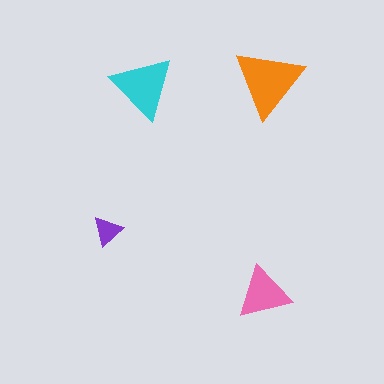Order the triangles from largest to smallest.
the orange one, the cyan one, the pink one, the purple one.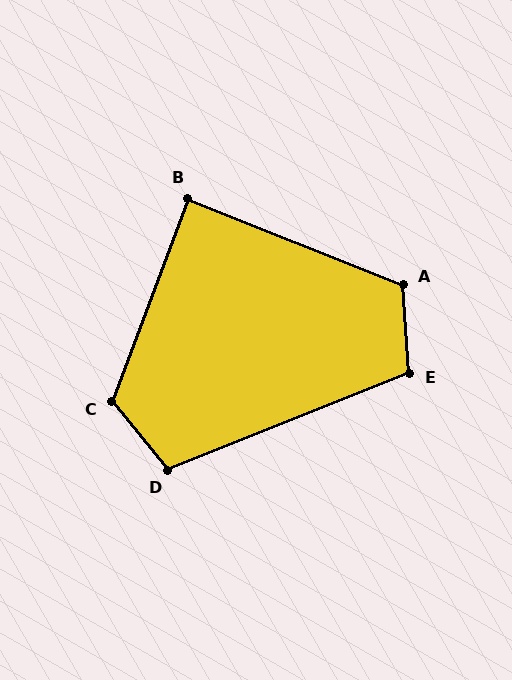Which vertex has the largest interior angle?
C, at approximately 120 degrees.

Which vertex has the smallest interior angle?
B, at approximately 89 degrees.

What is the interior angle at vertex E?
Approximately 108 degrees (obtuse).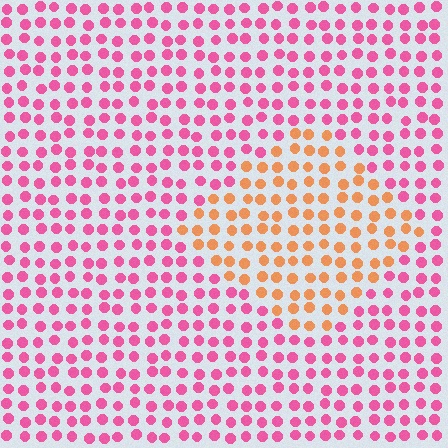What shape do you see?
I see a diamond.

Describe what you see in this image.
The image is filled with small pink elements in a uniform arrangement. A diamond-shaped region is visible where the elements are tinted to a slightly different hue, forming a subtle color boundary.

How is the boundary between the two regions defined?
The boundary is defined purely by a slight shift in hue (about 54 degrees). Spacing, size, and orientation are identical on both sides.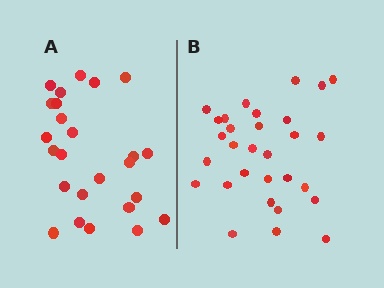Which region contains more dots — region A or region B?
Region B (the right region) has more dots.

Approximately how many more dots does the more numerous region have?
Region B has about 5 more dots than region A.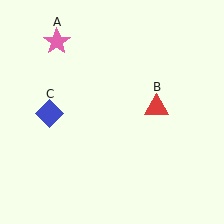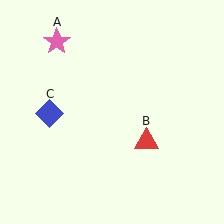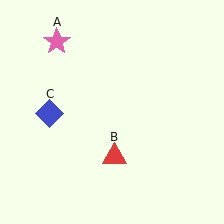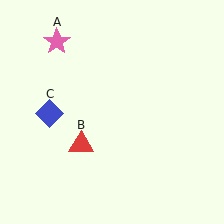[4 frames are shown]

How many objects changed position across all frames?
1 object changed position: red triangle (object B).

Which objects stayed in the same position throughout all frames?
Pink star (object A) and blue diamond (object C) remained stationary.